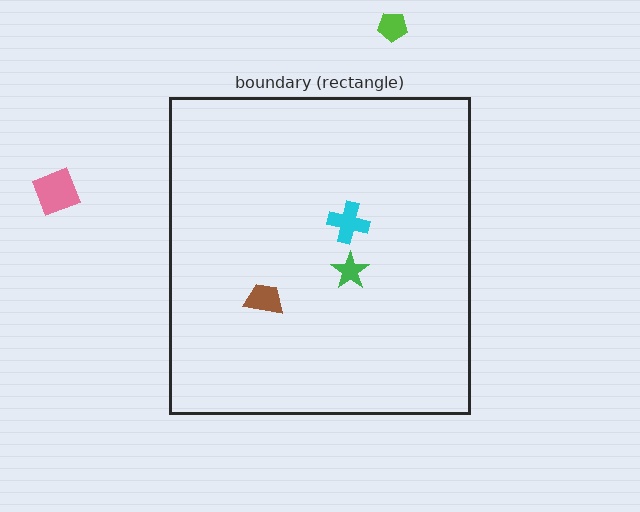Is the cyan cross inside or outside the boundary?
Inside.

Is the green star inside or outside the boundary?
Inside.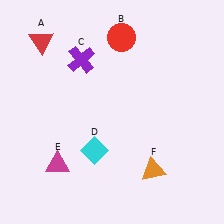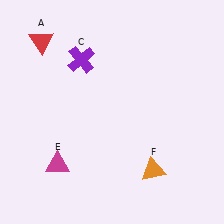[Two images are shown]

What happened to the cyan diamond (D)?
The cyan diamond (D) was removed in Image 2. It was in the bottom-left area of Image 1.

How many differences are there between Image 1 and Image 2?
There are 2 differences between the two images.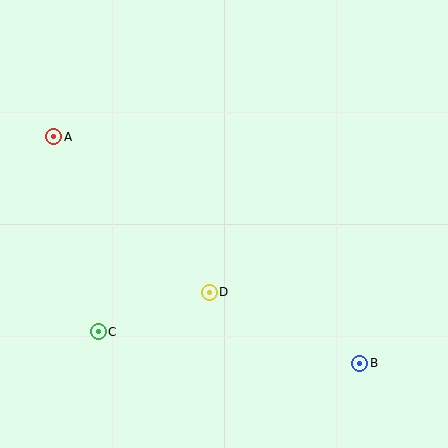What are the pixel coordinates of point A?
Point A is at (54, 137).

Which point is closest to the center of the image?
Point D at (209, 293) is closest to the center.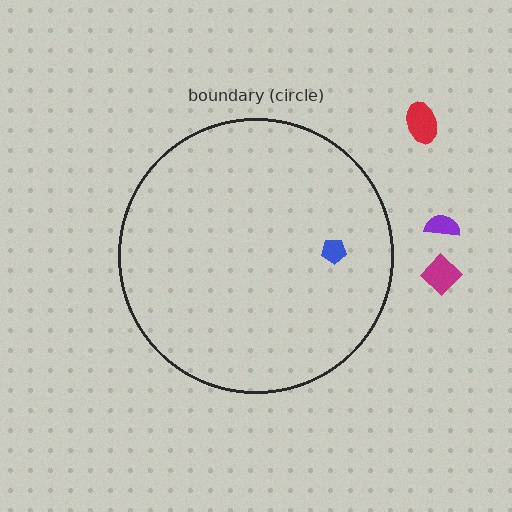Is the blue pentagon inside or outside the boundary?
Inside.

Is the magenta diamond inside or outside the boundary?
Outside.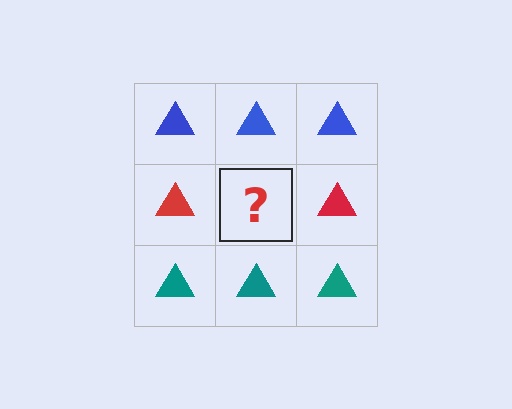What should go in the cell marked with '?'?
The missing cell should contain a red triangle.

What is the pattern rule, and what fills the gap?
The rule is that each row has a consistent color. The gap should be filled with a red triangle.